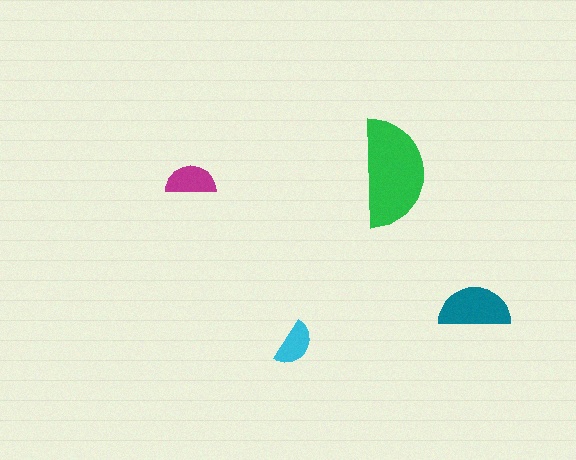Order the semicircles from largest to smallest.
the green one, the teal one, the magenta one, the cyan one.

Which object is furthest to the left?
The magenta semicircle is leftmost.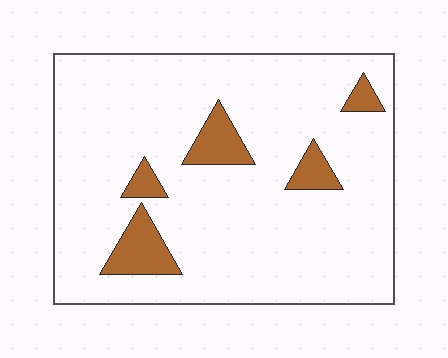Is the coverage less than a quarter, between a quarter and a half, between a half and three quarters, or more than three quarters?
Less than a quarter.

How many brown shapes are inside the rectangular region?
5.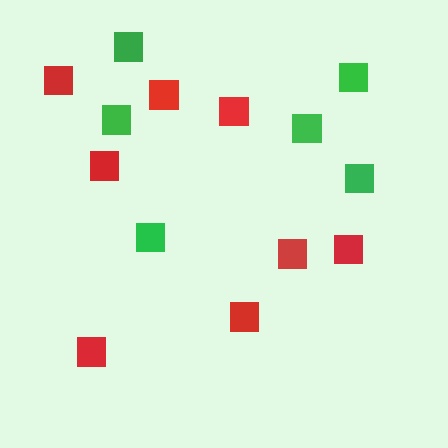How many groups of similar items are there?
There are 2 groups: one group of red squares (8) and one group of green squares (6).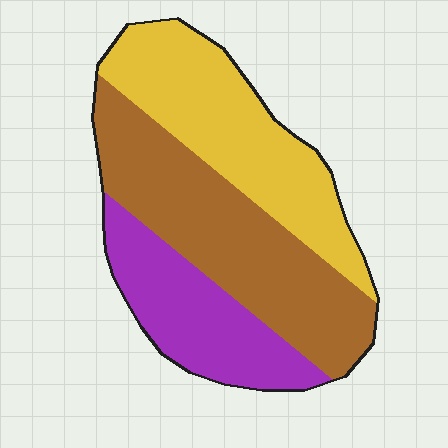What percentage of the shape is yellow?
Yellow takes up about one third (1/3) of the shape.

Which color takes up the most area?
Brown, at roughly 40%.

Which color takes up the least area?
Purple, at roughly 25%.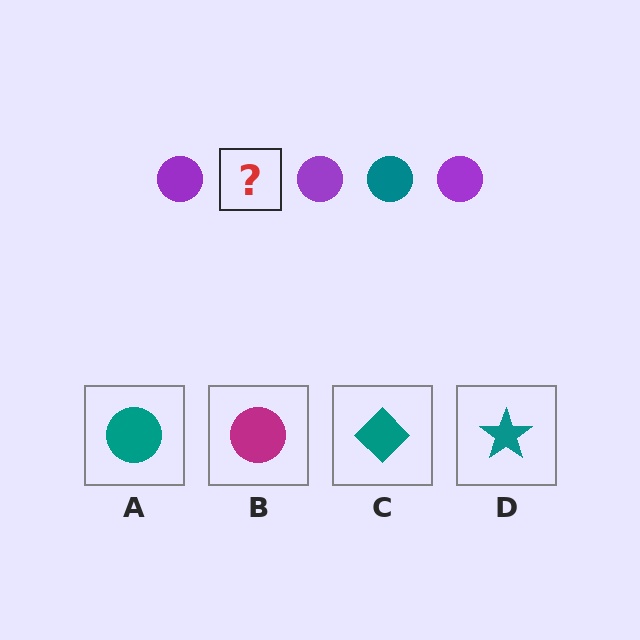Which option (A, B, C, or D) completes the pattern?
A.